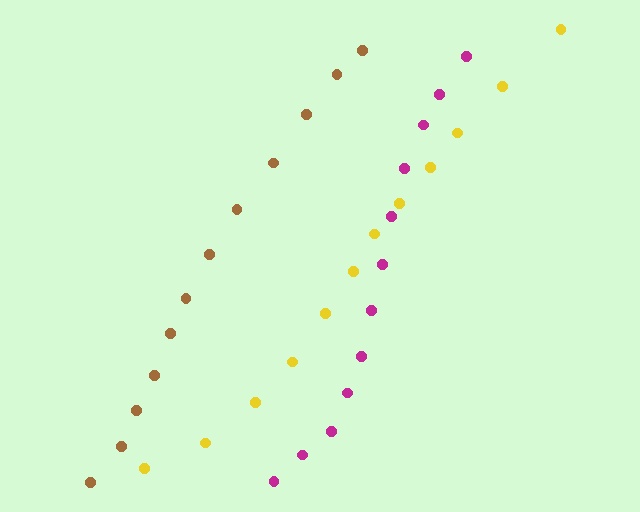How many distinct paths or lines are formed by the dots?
There are 3 distinct paths.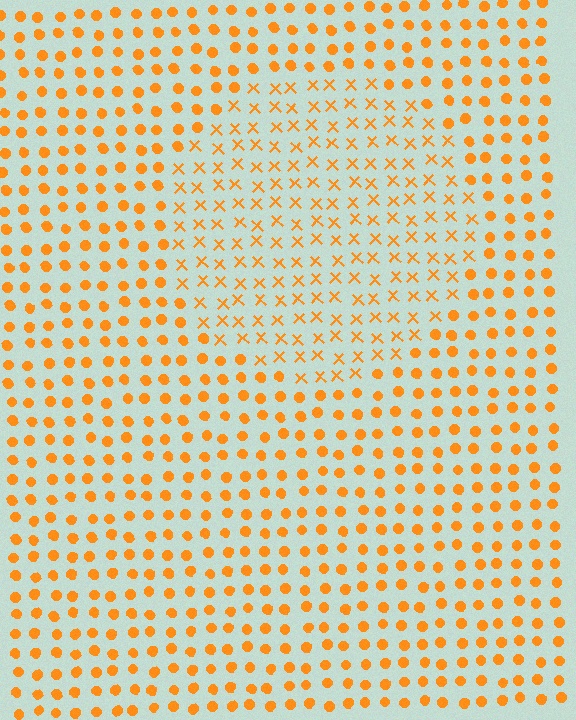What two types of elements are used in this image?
The image uses X marks inside the circle region and circles outside it.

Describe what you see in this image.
The image is filled with small orange elements arranged in a uniform grid. A circle-shaped region contains X marks, while the surrounding area contains circles. The boundary is defined purely by the change in element shape.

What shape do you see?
I see a circle.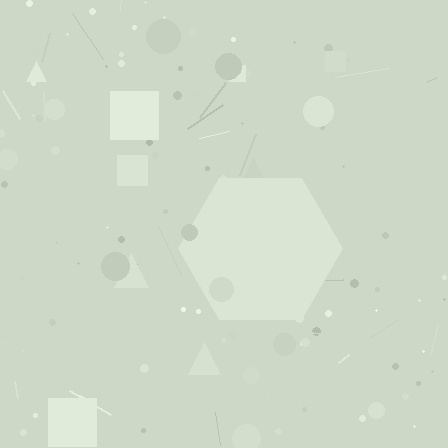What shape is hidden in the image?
A hexagon is hidden in the image.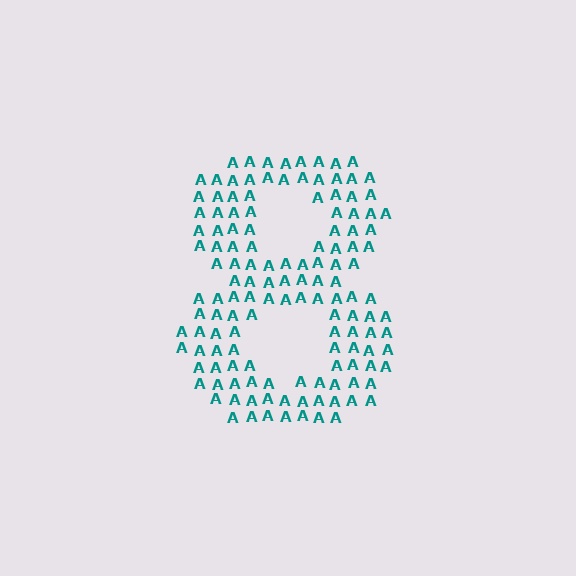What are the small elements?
The small elements are letter A's.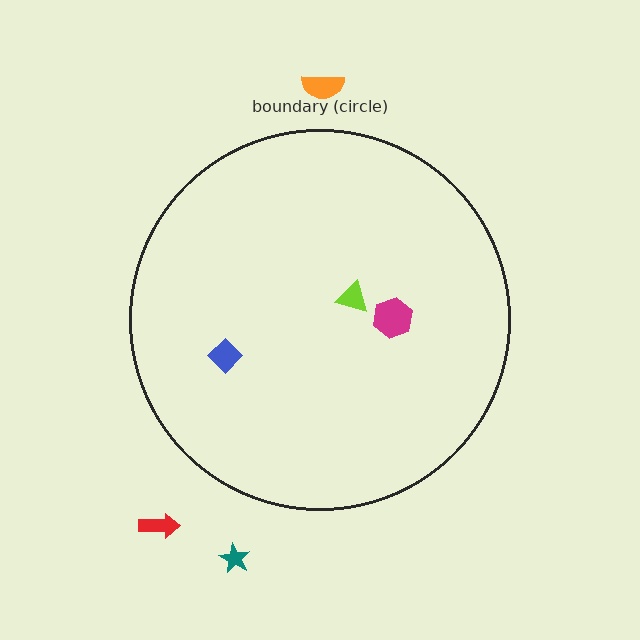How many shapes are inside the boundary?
3 inside, 3 outside.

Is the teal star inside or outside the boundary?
Outside.